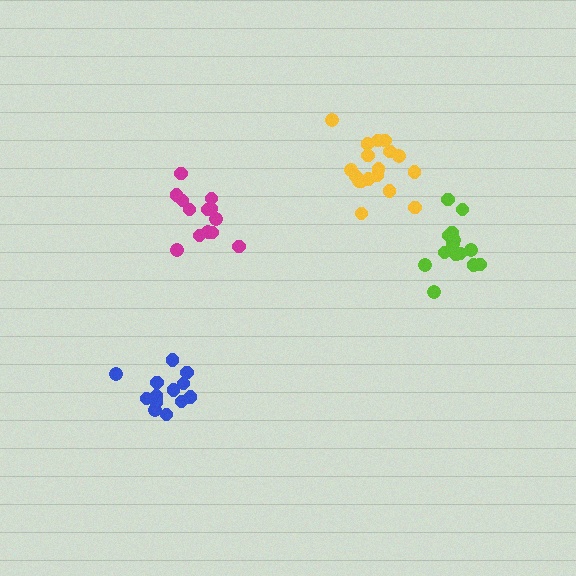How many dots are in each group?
Group 1: 13 dots, Group 2: 14 dots, Group 3: 18 dots, Group 4: 13 dots (58 total).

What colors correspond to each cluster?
The clusters are colored: magenta, lime, yellow, blue.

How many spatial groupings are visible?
There are 4 spatial groupings.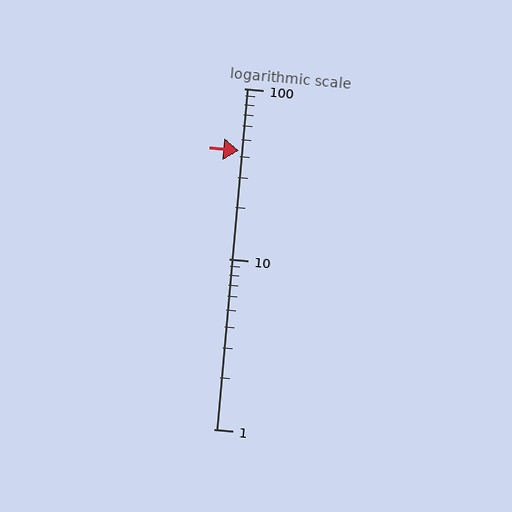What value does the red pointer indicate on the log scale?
The pointer indicates approximately 43.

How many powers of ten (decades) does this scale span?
The scale spans 2 decades, from 1 to 100.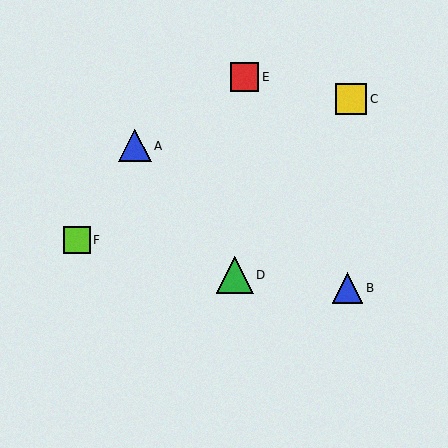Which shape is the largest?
The green triangle (labeled D) is the largest.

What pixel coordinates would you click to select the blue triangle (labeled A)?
Click at (135, 146) to select the blue triangle A.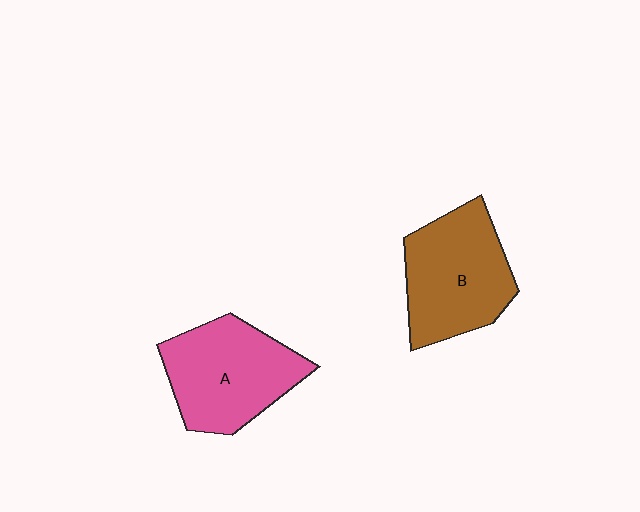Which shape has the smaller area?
Shape B (brown).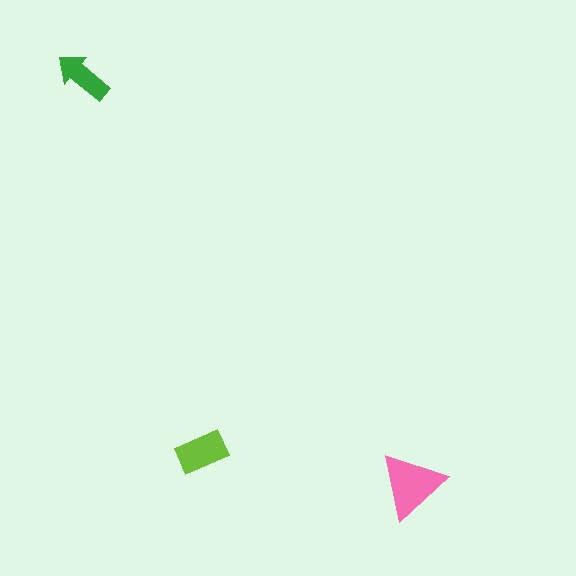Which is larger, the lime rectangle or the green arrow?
The lime rectangle.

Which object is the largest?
The pink triangle.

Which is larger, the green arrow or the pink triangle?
The pink triangle.